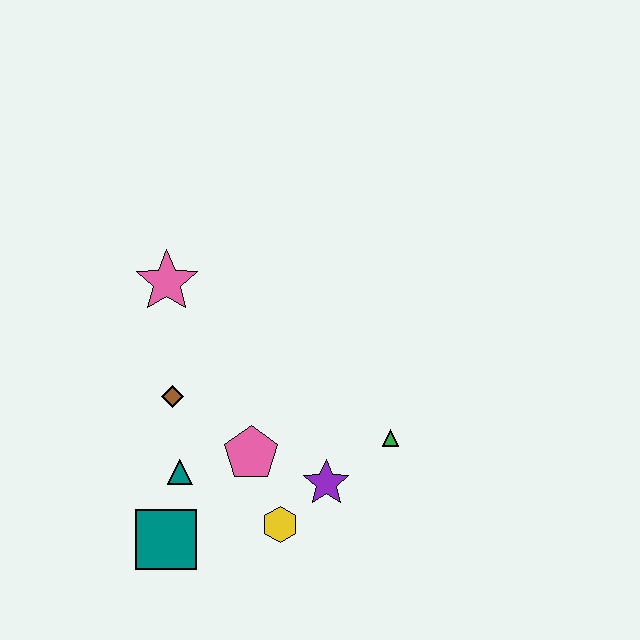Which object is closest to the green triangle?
The purple star is closest to the green triangle.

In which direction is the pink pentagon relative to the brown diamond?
The pink pentagon is to the right of the brown diamond.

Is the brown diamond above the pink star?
No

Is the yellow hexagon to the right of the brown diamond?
Yes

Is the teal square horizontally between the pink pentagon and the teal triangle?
No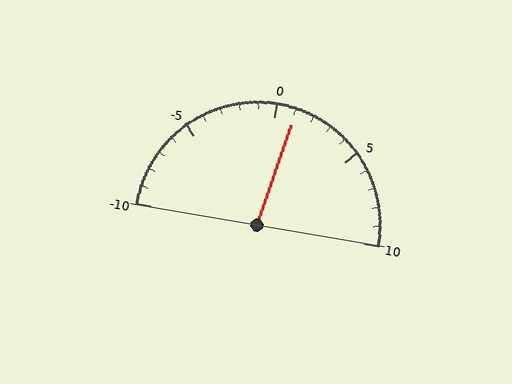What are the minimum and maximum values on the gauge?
The gauge ranges from -10 to 10.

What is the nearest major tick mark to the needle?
The nearest major tick mark is 0.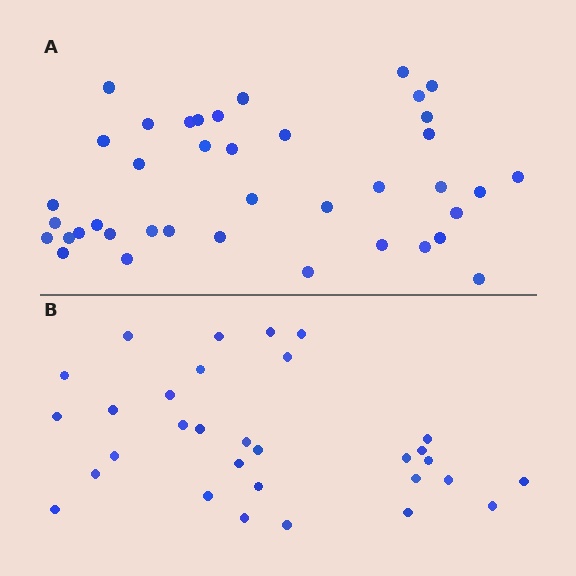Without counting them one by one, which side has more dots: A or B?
Region A (the top region) has more dots.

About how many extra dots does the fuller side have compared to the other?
Region A has roughly 8 or so more dots than region B.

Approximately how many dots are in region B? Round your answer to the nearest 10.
About 30 dots. (The exact count is 31, which rounds to 30.)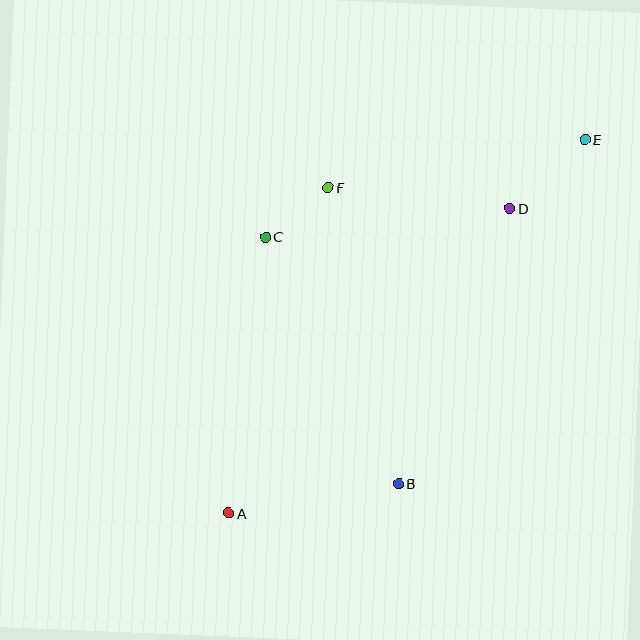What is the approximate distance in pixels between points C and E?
The distance between C and E is approximately 334 pixels.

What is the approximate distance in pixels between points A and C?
The distance between A and C is approximately 279 pixels.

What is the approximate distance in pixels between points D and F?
The distance between D and F is approximately 183 pixels.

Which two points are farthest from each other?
Points A and E are farthest from each other.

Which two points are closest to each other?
Points C and F are closest to each other.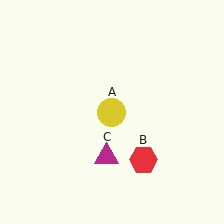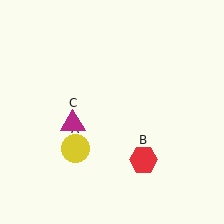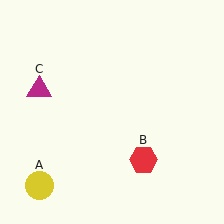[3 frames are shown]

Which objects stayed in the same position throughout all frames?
Red hexagon (object B) remained stationary.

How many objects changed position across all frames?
2 objects changed position: yellow circle (object A), magenta triangle (object C).